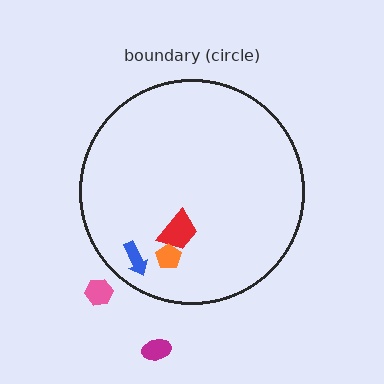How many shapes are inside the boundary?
3 inside, 2 outside.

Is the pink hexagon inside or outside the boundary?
Outside.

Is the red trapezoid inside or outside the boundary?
Inside.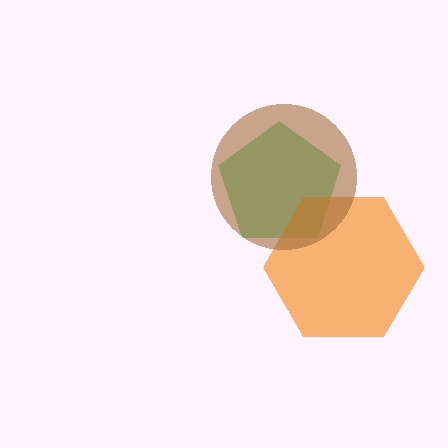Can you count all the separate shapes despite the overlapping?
Yes, there are 3 separate shapes.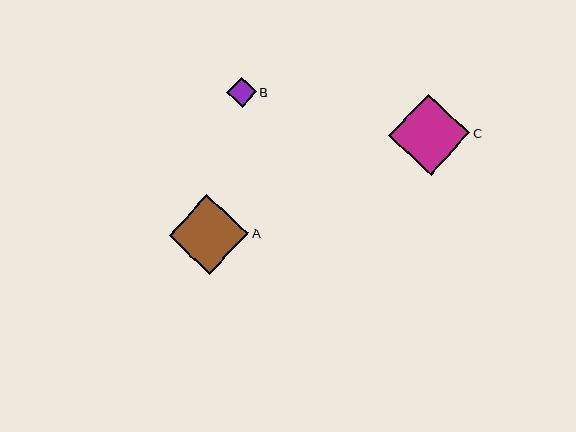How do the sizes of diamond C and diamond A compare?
Diamond C and diamond A are approximately the same size.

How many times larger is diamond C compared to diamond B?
Diamond C is approximately 2.7 times the size of diamond B.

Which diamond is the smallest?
Diamond B is the smallest with a size of approximately 30 pixels.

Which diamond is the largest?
Diamond C is the largest with a size of approximately 81 pixels.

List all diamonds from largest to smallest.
From largest to smallest: C, A, B.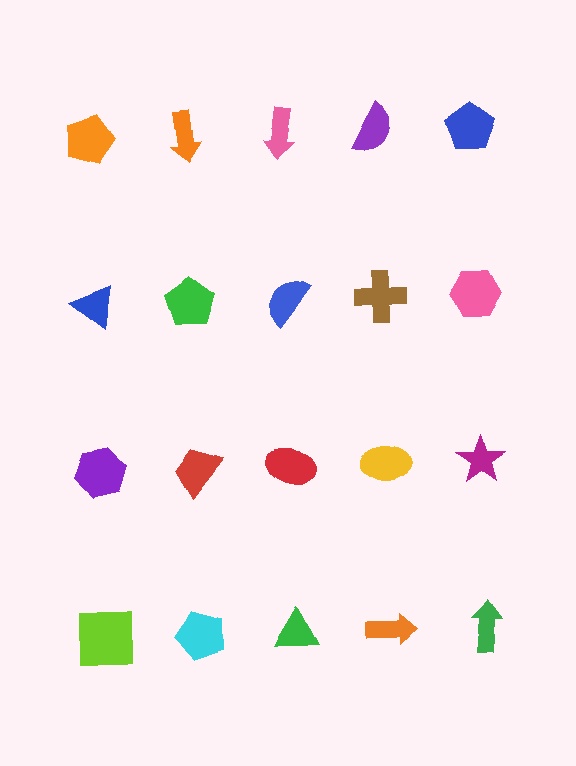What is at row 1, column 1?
An orange pentagon.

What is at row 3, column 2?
A red trapezoid.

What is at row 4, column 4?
An orange arrow.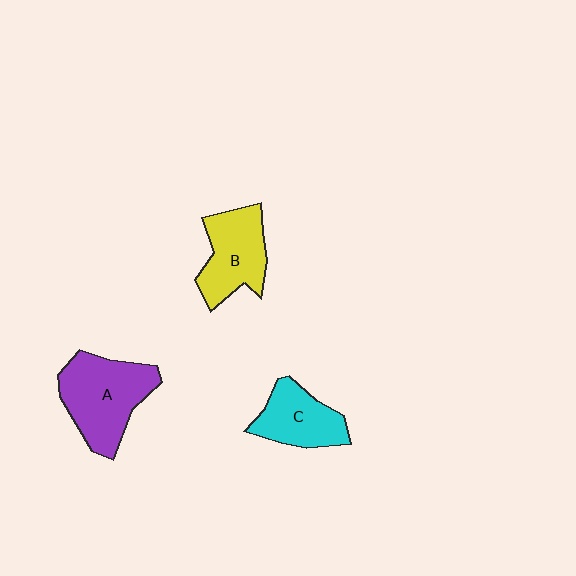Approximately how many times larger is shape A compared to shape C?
Approximately 1.5 times.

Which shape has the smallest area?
Shape C (cyan).